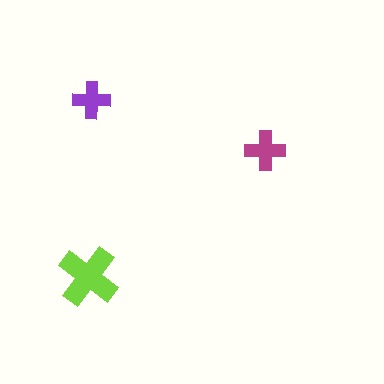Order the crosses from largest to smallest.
the lime one, the magenta one, the purple one.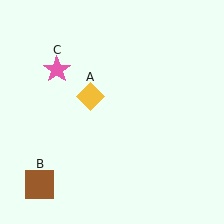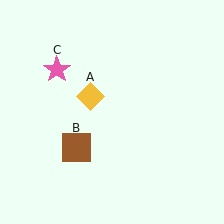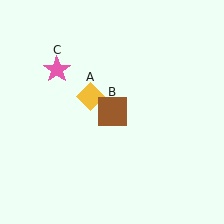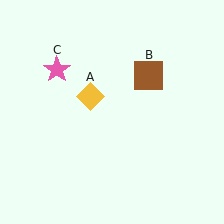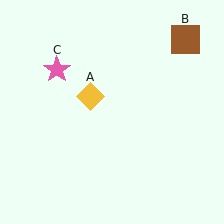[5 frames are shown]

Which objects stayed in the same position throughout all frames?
Yellow diamond (object A) and pink star (object C) remained stationary.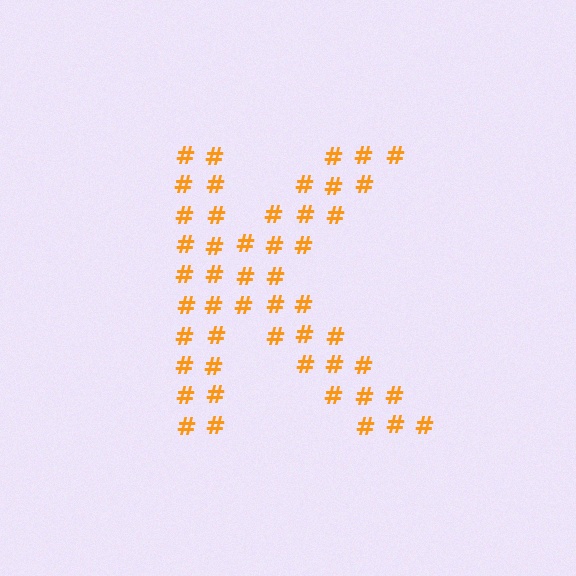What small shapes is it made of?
It is made of small hash symbols.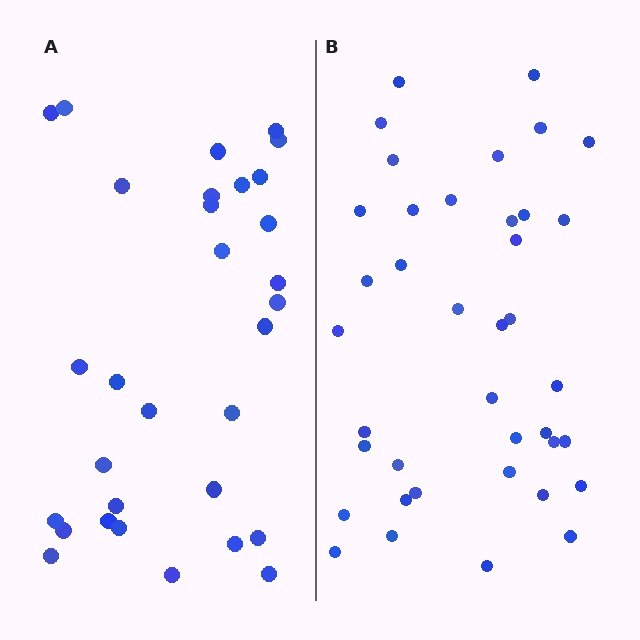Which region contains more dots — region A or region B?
Region B (the right region) has more dots.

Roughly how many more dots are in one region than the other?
Region B has roughly 8 or so more dots than region A.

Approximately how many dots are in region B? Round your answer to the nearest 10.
About 40 dots. (The exact count is 39, which rounds to 40.)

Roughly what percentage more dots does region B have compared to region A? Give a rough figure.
About 25% more.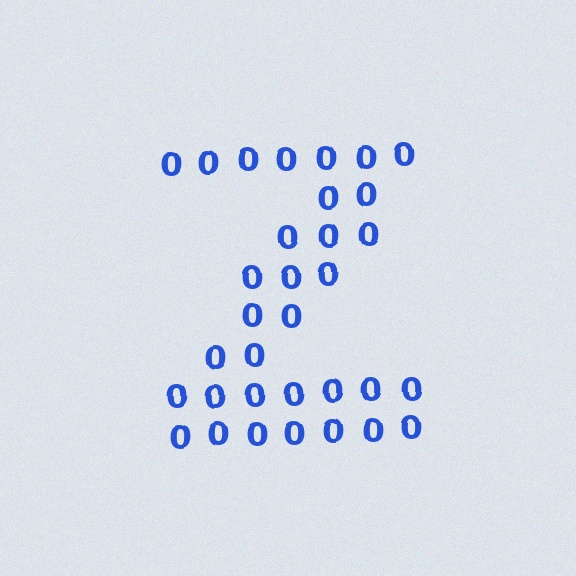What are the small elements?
The small elements are digit 0's.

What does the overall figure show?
The overall figure shows the letter Z.